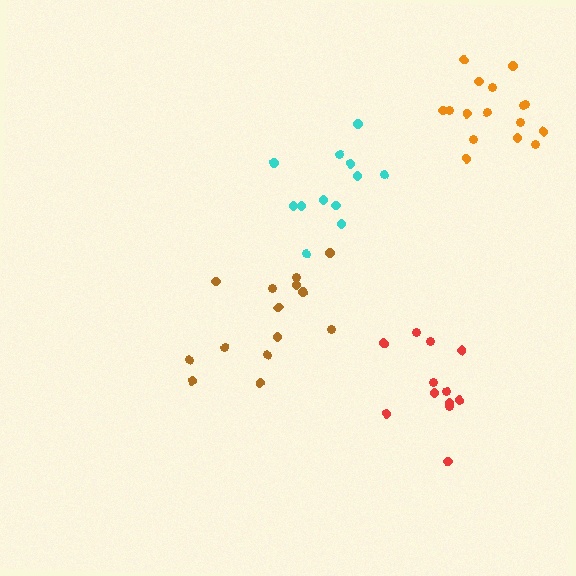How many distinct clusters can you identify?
There are 4 distinct clusters.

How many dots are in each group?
Group 1: 14 dots, Group 2: 16 dots, Group 3: 12 dots, Group 4: 12 dots (54 total).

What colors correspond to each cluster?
The clusters are colored: brown, orange, red, cyan.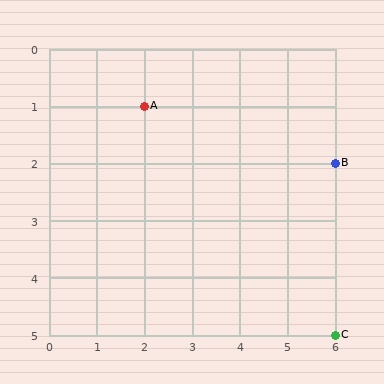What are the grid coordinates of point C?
Point C is at grid coordinates (6, 5).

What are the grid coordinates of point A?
Point A is at grid coordinates (2, 1).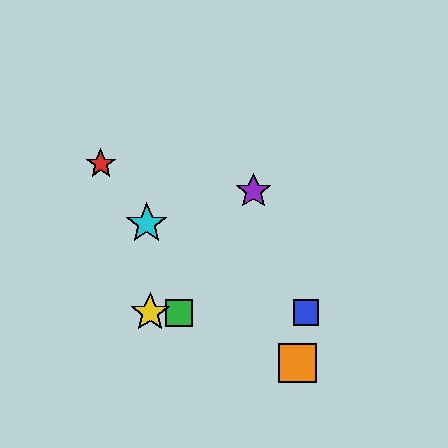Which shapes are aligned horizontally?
The blue square, the green square, the yellow star are aligned horizontally.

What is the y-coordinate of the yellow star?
The yellow star is at y≈313.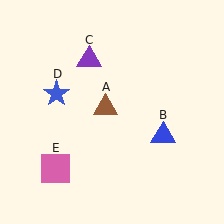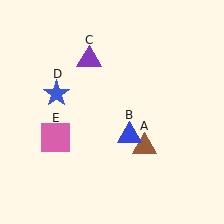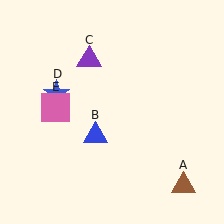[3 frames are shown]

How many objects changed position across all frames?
3 objects changed position: brown triangle (object A), blue triangle (object B), pink square (object E).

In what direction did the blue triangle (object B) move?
The blue triangle (object B) moved left.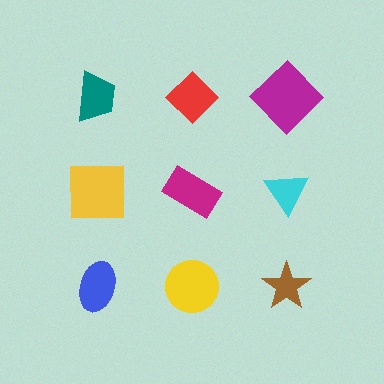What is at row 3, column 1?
A blue ellipse.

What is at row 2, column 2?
A magenta rectangle.